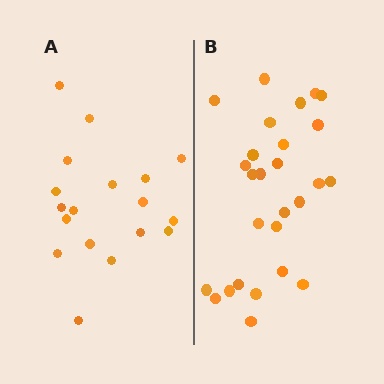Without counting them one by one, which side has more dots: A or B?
Region B (the right region) has more dots.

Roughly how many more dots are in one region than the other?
Region B has roughly 8 or so more dots than region A.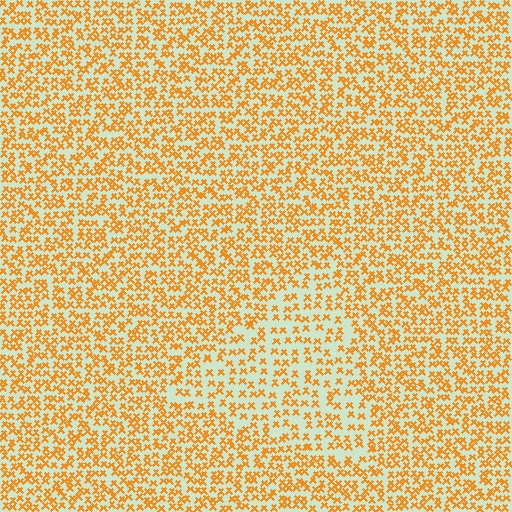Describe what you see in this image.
The image contains small orange elements arranged at two different densities. A triangle-shaped region is visible where the elements are less densely packed than the surrounding area.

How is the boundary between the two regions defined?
The boundary is defined by a change in element density (approximately 1.7x ratio). All elements are the same color, size, and shape.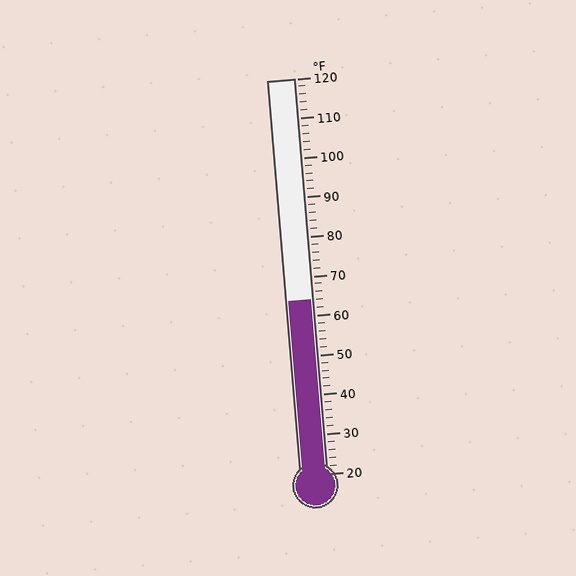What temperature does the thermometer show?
The thermometer shows approximately 64°F.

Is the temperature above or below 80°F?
The temperature is below 80°F.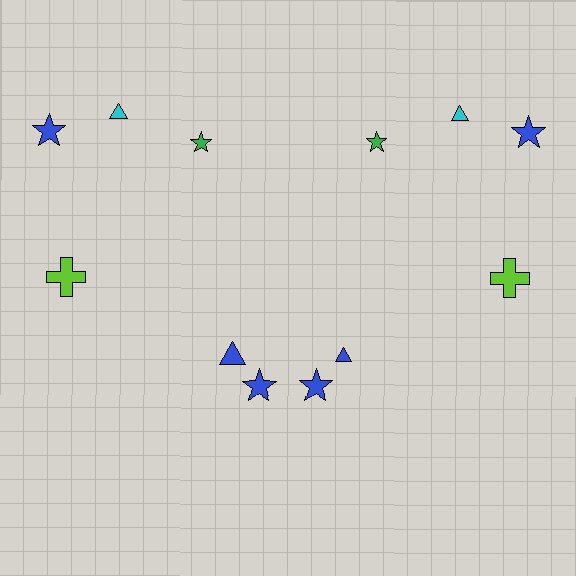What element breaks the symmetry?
The blue triangle on the right side has a different size than its mirror counterpart.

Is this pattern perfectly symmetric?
No, the pattern is not perfectly symmetric. The blue triangle on the right side has a different size than its mirror counterpart.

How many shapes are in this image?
There are 12 shapes in this image.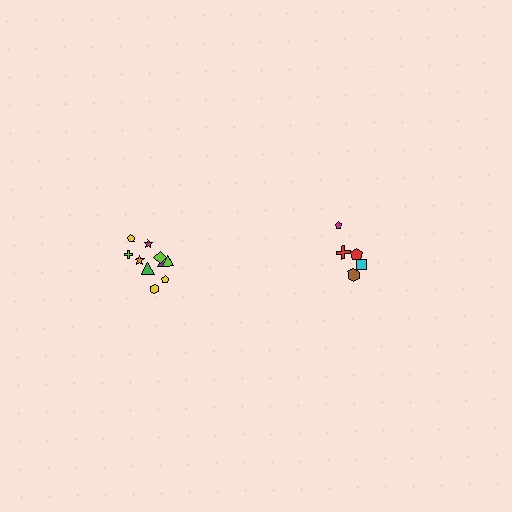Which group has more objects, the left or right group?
The left group.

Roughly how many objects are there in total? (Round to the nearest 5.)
Roughly 15 objects in total.